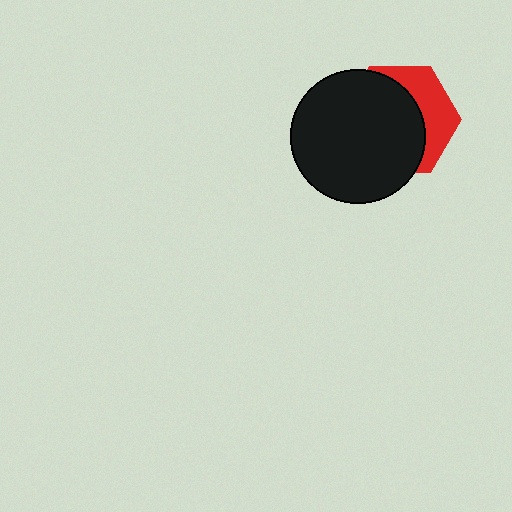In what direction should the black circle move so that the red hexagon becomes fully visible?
The black circle should move left. That is the shortest direction to clear the overlap and leave the red hexagon fully visible.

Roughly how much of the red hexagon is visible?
A small part of it is visible (roughly 35%).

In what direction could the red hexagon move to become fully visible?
The red hexagon could move right. That would shift it out from behind the black circle entirely.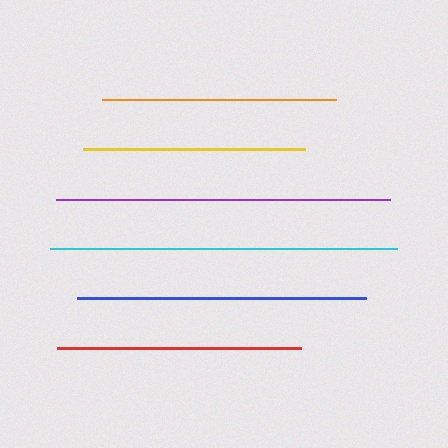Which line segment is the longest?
The cyan line is the longest at approximately 348 pixels.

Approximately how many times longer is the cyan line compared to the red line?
The cyan line is approximately 1.4 times the length of the red line.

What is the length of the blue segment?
The blue segment is approximately 289 pixels long.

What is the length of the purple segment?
The purple segment is approximately 334 pixels long.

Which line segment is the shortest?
The yellow line is the shortest at approximately 222 pixels.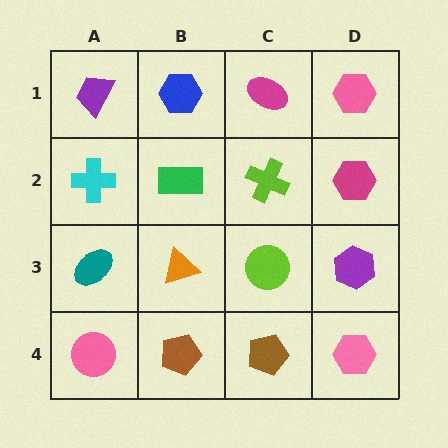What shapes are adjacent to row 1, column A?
A cyan cross (row 2, column A), a blue hexagon (row 1, column B).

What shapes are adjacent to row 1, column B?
A green rectangle (row 2, column B), a purple trapezoid (row 1, column A), a magenta ellipse (row 1, column C).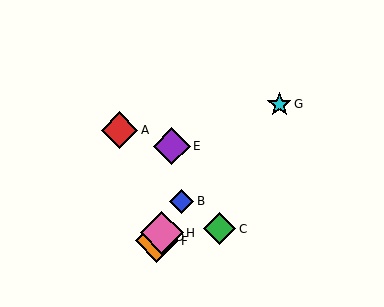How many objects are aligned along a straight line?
4 objects (B, D, F, H) are aligned along a straight line.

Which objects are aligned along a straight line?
Objects B, D, F, H are aligned along a straight line.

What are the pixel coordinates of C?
Object C is at (220, 229).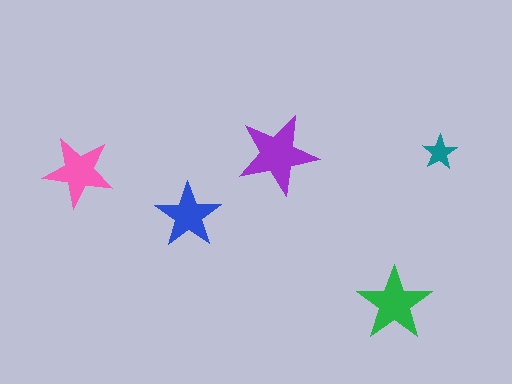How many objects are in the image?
There are 5 objects in the image.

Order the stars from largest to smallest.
the purple one, the green one, the pink one, the blue one, the teal one.